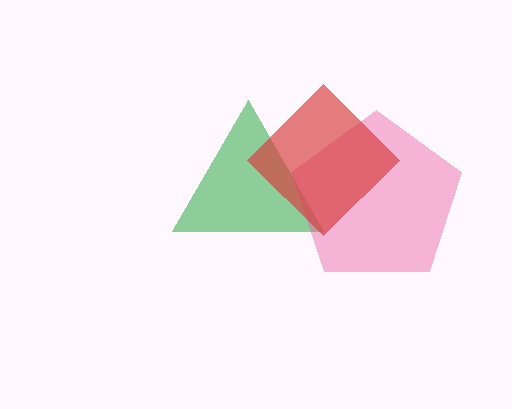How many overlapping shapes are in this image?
There are 3 overlapping shapes in the image.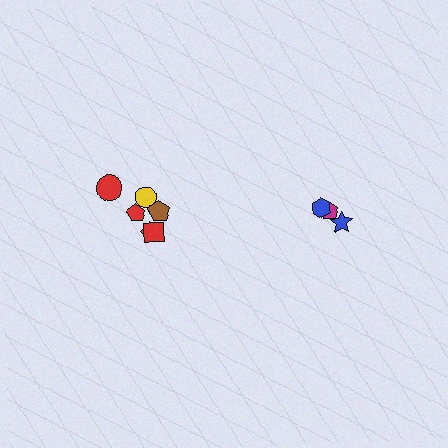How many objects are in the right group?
There are 3 objects.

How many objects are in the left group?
There are 6 objects.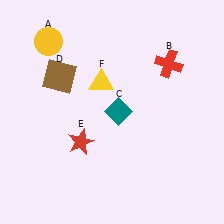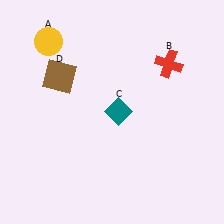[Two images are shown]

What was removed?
The yellow triangle (F), the red star (E) were removed in Image 2.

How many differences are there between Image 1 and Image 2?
There are 2 differences between the two images.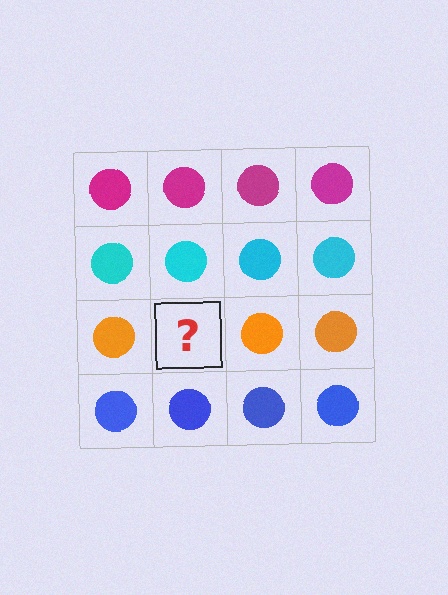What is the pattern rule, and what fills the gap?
The rule is that each row has a consistent color. The gap should be filled with an orange circle.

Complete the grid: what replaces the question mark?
The question mark should be replaced with an orange circle.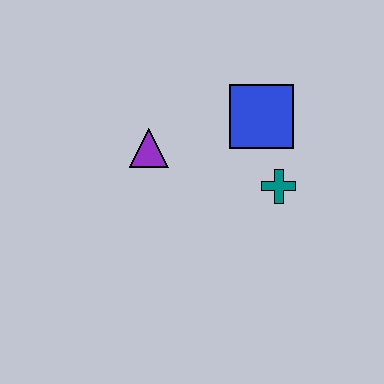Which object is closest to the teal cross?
The blue square is closest to the teal cross.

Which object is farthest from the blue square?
The purple triangle is farthest from the blue square.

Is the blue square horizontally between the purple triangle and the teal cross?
Yes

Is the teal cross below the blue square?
Yes